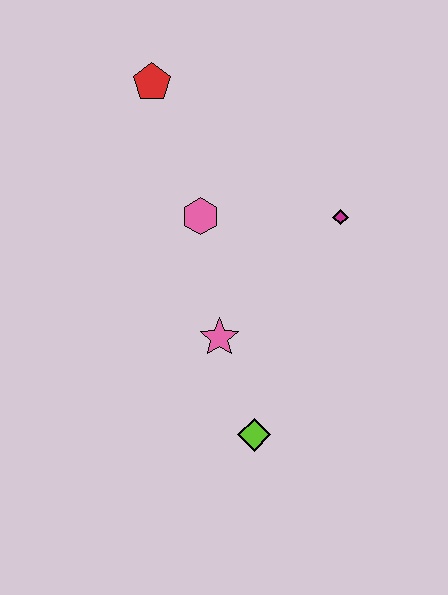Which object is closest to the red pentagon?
The pink hexagon is closest to the red pentagon.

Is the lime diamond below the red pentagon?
Yes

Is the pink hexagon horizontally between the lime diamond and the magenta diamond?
No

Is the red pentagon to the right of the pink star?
No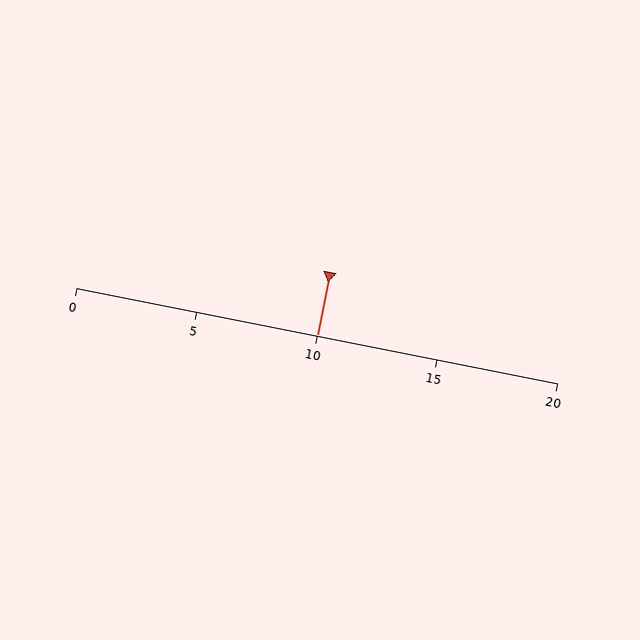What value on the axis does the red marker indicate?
The marker indicates approximately 10.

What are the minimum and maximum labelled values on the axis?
The axis runs from 0 to 20.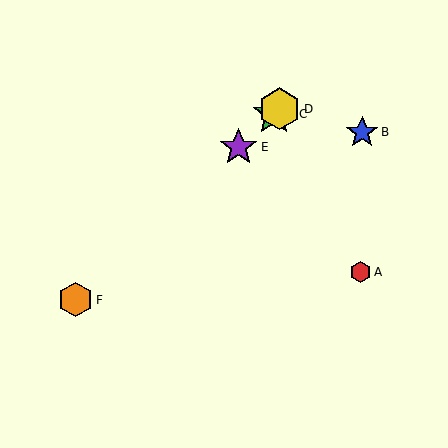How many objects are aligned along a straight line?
4 objects (C, D, E, F) are aligned along a straight line.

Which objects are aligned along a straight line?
Objects C, D, E, F are aligned along a straight line.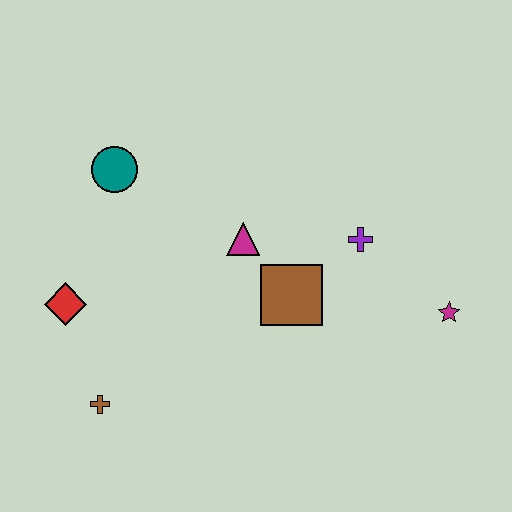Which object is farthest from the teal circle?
The magenta star is farthest from the teal circle.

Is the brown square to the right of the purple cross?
No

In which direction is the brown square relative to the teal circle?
The brown square is to the right of the teal circle.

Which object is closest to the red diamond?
The brown cross is closest to the red diamond.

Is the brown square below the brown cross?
No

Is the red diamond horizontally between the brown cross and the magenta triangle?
No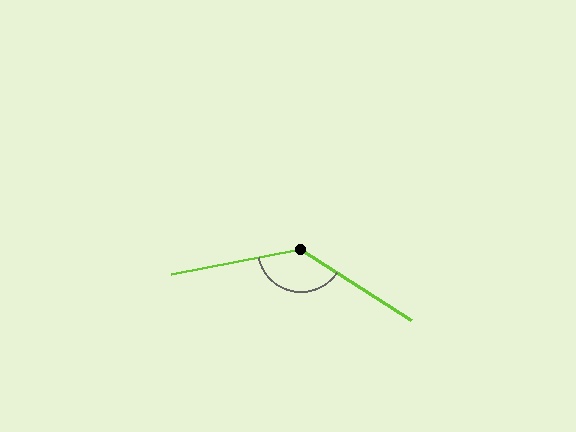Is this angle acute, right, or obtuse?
It is obtuse.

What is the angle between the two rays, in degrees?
Approximately 136 degrees.